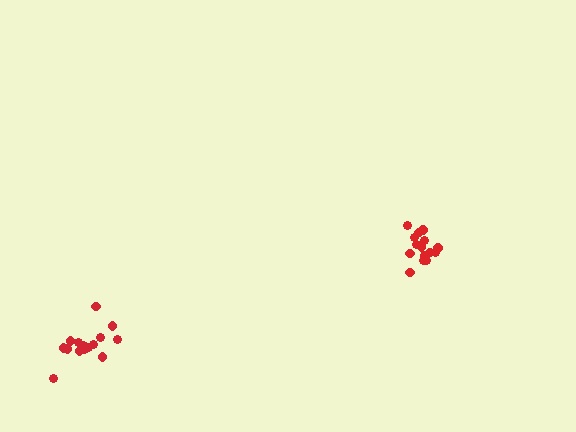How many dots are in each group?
Group 1: 16 dots, Group 2: 16 dots (32 total).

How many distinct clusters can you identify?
There are 2 distinct clusters.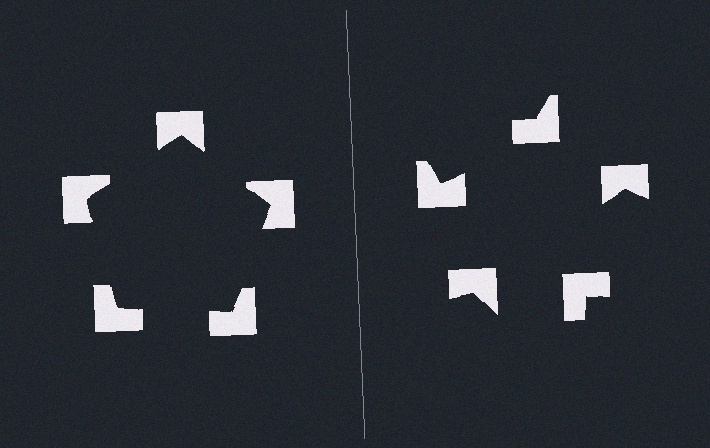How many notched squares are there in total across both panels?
10 — 5 on each side.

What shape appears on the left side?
An illusory pentagon.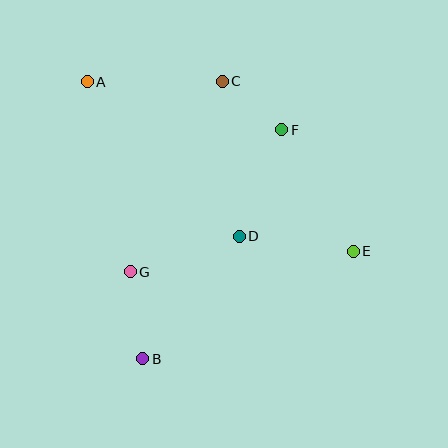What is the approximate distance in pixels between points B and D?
The distance between B and D is approximately 156 pixels.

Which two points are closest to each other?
Points C and F are closest to each other.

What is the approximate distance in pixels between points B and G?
The distance between B and G is approximately 88 pixels.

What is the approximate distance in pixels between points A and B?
The distance between A and B is approximately 283 pixels.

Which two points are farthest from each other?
Points A and E are farthest from each other.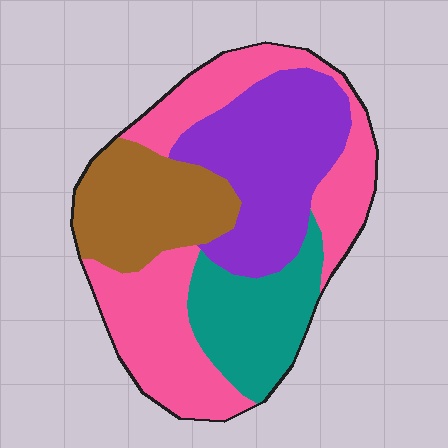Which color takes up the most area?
Pink, at roughly 35%.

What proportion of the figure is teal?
Teal takes up about one sixth (1/6) of the figure.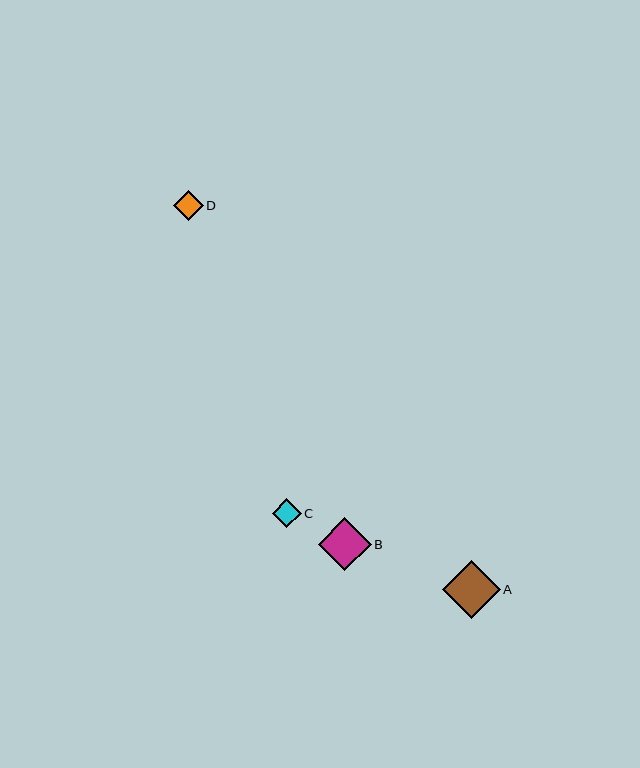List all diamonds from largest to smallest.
From largest to smallest: A, B, D, C.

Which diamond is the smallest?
Diamond C is the smallest with a size of approximately 29 pixels.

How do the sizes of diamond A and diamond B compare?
Diamond A and diamond B are approximately the same size.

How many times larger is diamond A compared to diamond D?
Diamond A is approximately 1.9 times the size of diamond D.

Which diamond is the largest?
Diamond A is the largest with a size of approximately 58 pixels.